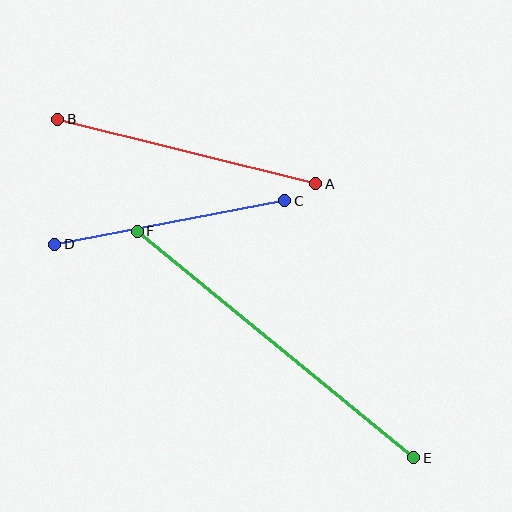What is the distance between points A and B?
The distance is approximately 266 pixels.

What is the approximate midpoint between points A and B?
The midpoint is at approximately (187, 151) pixels.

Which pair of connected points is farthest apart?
Points E and F are farthest apart.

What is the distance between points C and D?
The distance is approximately 234 pixels.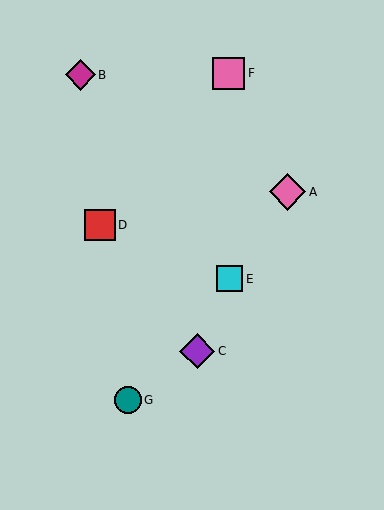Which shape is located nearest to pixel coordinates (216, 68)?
The pink square (labeled F) at (229, 73) is nearest to that location.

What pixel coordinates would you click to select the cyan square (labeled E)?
Click at (230, 279) to select the cyan square E.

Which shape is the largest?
The pink diamond (labeled A) is the largest.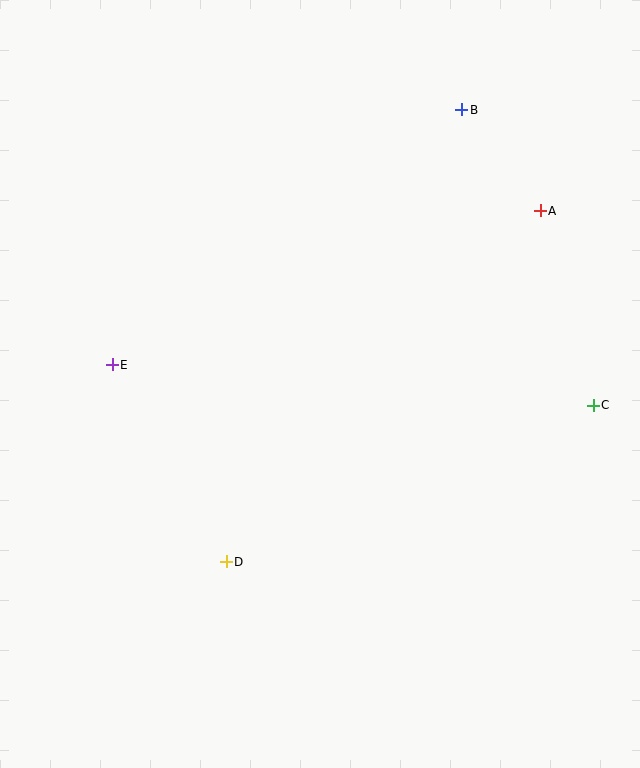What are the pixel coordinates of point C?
Point C is at (593, 405).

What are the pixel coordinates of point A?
Point A is at (540, 211).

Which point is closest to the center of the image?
Point D at (226, 562) is closest to the center.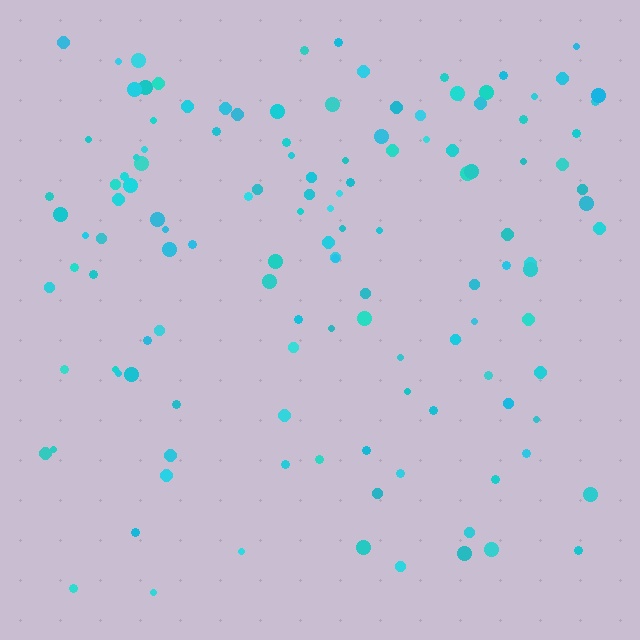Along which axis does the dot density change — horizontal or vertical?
Vertical.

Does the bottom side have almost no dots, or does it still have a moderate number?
Still a moderate number, just noticeably fewer than the top.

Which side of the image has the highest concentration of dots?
The top.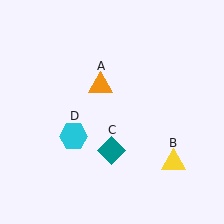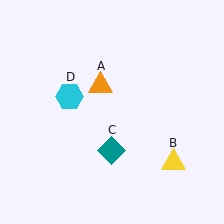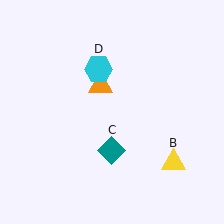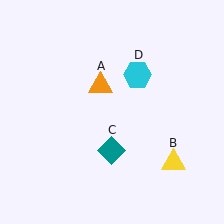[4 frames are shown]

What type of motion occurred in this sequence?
The cyan hexagon (object D) rotated clockwise around the center of the scene.